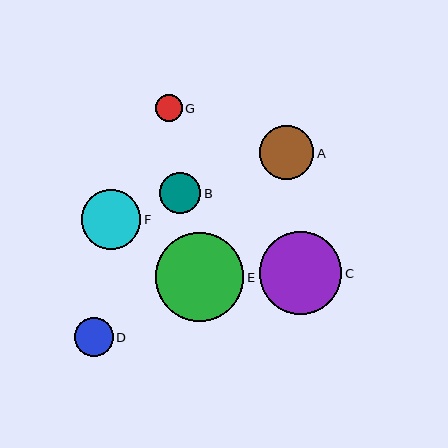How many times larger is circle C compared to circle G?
Circle C is approximately 3.1 times the size of circle G.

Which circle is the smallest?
Circle G is the smallest with a size of approximately 27 pixels.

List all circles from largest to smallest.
From largest to smallest: E, C, F, A, B, D, G.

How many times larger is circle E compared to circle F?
Circle E is approximately 1.5 times the size of circle F.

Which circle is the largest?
Circle E is the largest with a size of approximately 89 pixels.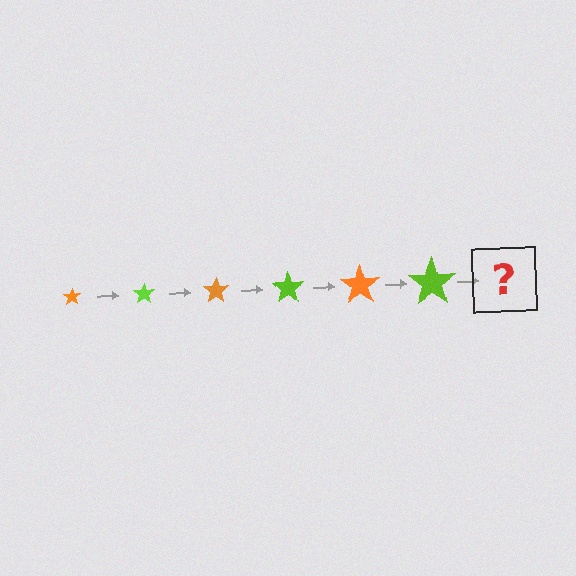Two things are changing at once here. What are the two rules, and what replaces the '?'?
The two rules are that the star grows larger each step and the color cycles through orange and lime. The '?' should be an orange star, larger than the previous one.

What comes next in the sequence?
The next element should be an orange star, larger than the previous one.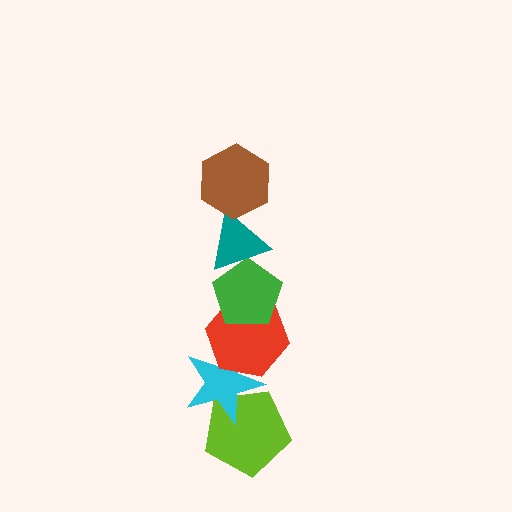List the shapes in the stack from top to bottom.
From top to bottom: the brown hexagon, the teal triangle, the green pentagon, the red hexagon, the cyan star, the lime pentagon.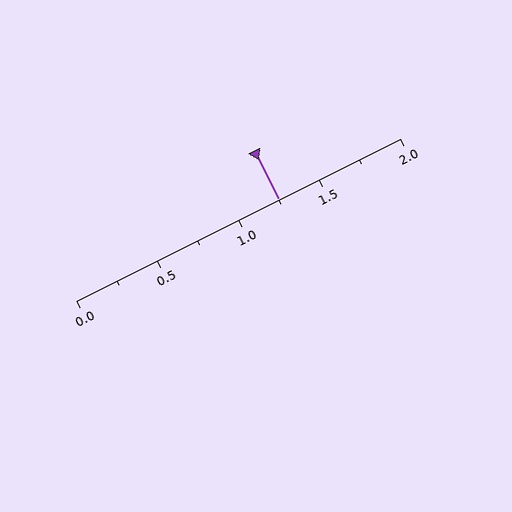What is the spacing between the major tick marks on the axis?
The major ticks are spaced 0.5 apart.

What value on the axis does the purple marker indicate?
The marker indicates approximately 1.25.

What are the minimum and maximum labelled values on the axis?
The axis runs from 0.0 to 2.0.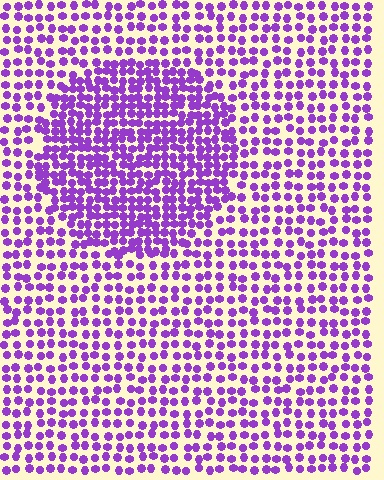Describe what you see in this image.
The image contains small purple elements arranged at two different densities. A circle-shaped region is visible where the elements are more densely packed than the surrounding area.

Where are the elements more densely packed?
The elements are more densely packed inside the circle boundary.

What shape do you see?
I see a circle.